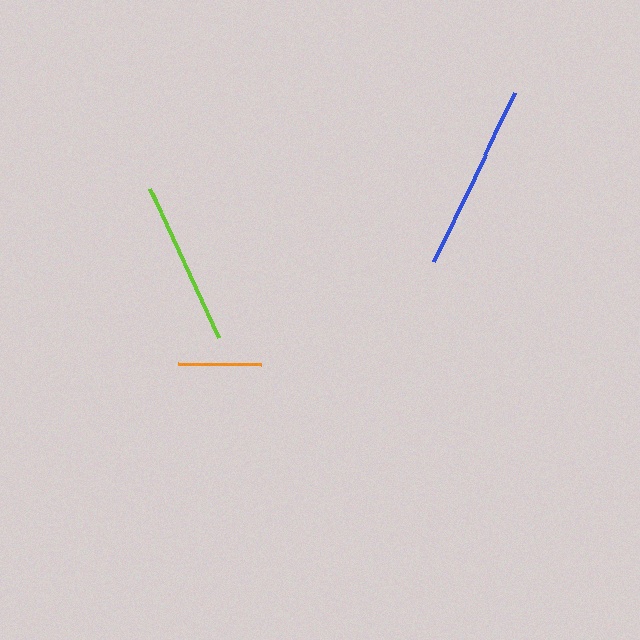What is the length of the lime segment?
The lime segment is approximately 165 pixels long.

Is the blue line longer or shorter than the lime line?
The blue line is longer than the lime line.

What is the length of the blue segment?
The blue segment is approximately 187 pixels long.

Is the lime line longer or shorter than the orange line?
The lime line is longer than the orange line.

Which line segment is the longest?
The blue line is the longest at approximately 187 pixels.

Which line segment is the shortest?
The orange line is the shortest at approximately 83 pixels.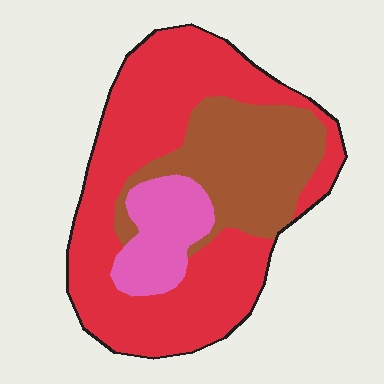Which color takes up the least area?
Pink, at roughly 15%.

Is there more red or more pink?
Red.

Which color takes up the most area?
Red, at roughly 60%.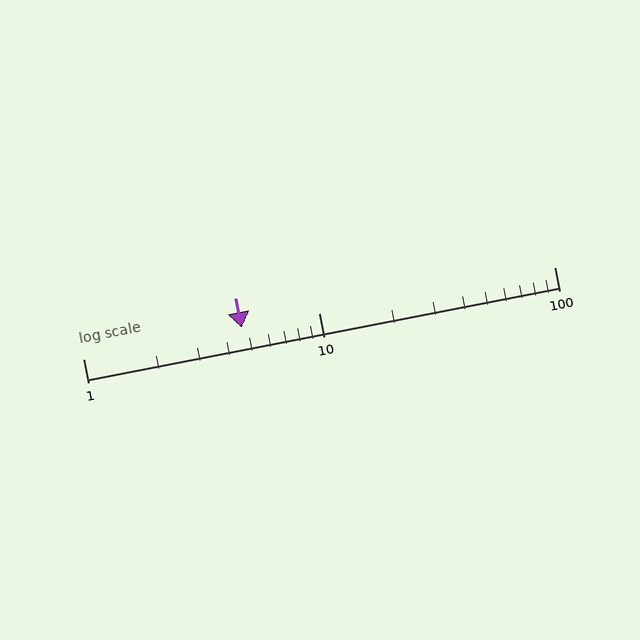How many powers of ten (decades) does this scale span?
The scale spans 2 decades, from 1 to 100.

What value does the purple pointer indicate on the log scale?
The pointer indicates approximately 4.7.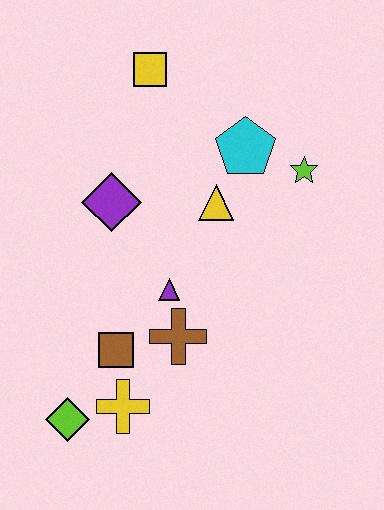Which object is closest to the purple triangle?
The brown cross is closest to the purple triangle.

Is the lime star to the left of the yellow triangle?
No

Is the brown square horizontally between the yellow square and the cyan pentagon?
No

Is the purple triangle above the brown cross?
Yes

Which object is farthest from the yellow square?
The lime diamond is farthest from the yellow square.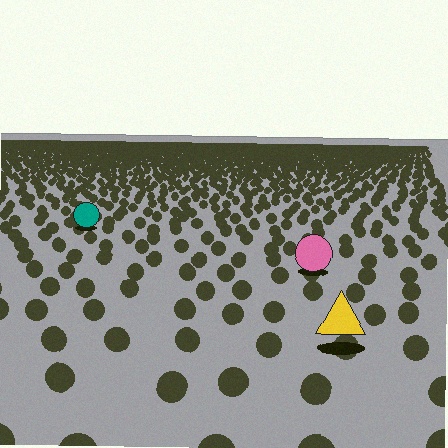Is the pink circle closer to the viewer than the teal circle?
Yes. The pink circle is closer — you can tell from the texture gradient: the ground texture is coarser near it.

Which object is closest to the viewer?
The yellow triangle is closest. The texture marks near it are larger and more spread out.